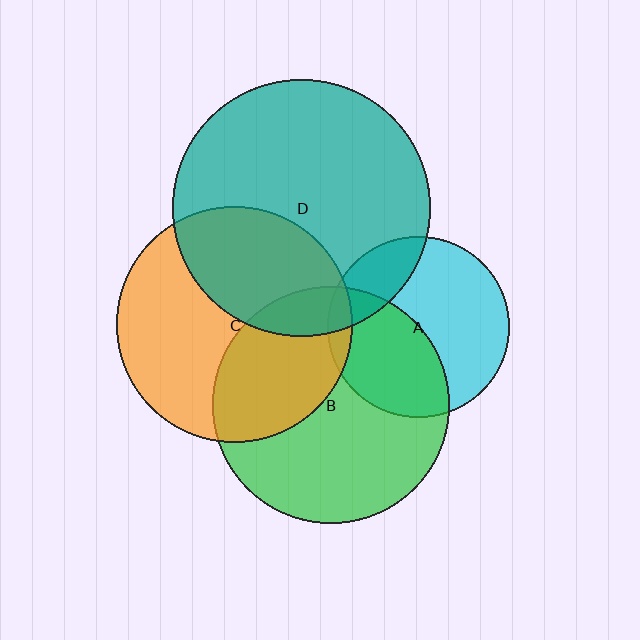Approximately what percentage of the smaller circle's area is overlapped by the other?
Approximately 35%.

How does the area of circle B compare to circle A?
Approximately 1.7 times.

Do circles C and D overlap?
Yes.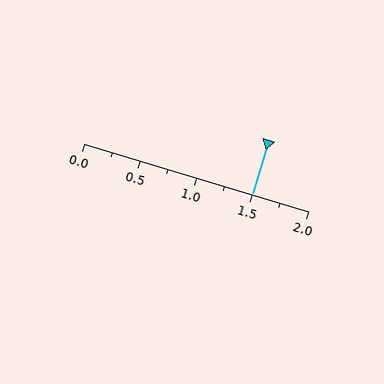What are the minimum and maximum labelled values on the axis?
The axis runs from 0.0 to 2.0.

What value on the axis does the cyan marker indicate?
The marker indicates approximately 1.5.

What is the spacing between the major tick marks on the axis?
The major ticks are spaced 0.5 apart.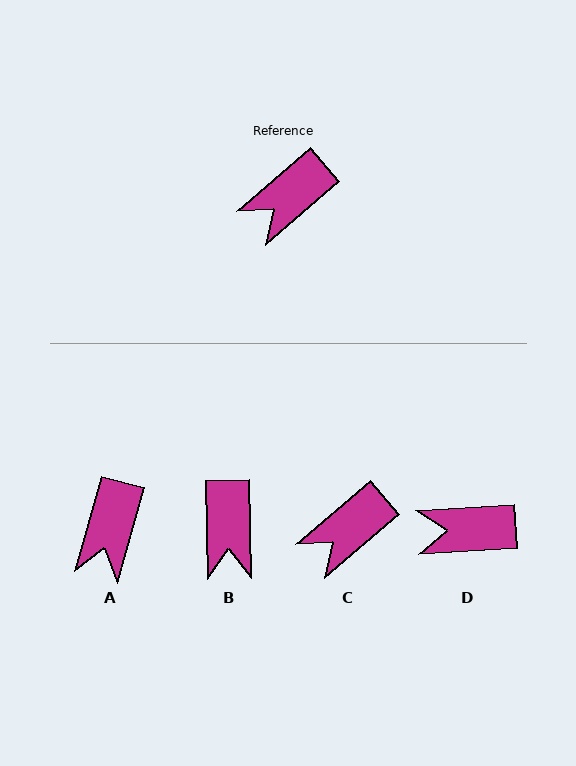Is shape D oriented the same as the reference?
No, it is off by about 37 degrees.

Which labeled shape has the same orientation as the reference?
C.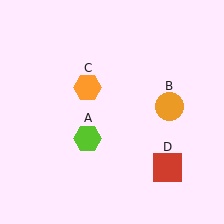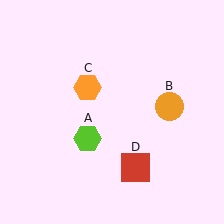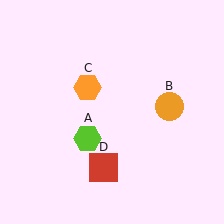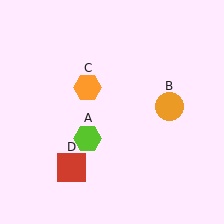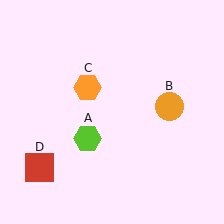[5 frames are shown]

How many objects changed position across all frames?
1 object changed position: red square (object D).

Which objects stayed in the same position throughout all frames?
Lime hexagon (object A) and orange circle (object B) and orange hexagon (object C) remained stationary.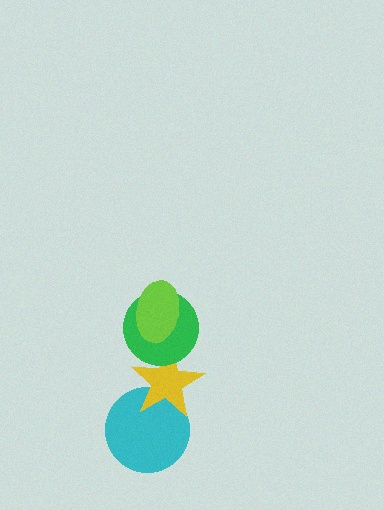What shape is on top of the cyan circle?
The yellow star is on top of the cyan circle.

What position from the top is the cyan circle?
The cyan circle is 4th from the top.